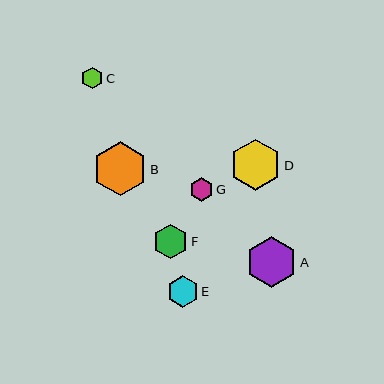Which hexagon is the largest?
Hexagon B is the largest with a size of approximately 54 pixels.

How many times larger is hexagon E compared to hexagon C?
Hexagon E is approximately 1.5 times the size of hexagon C.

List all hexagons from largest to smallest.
From largest to smallest: B, D, A, F, E, G, C.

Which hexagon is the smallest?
Hexagon C is the smallest with a size of approximately 21 pixels.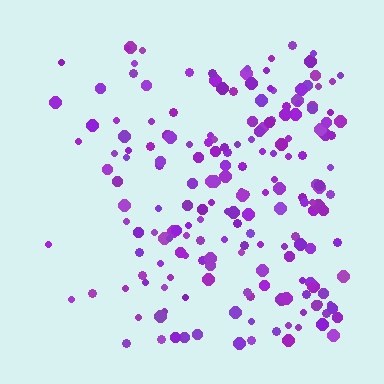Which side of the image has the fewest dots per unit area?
The left.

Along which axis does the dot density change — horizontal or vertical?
Horizontal.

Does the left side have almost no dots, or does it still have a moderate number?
Still a moderate number, just noticeably fewer than the right.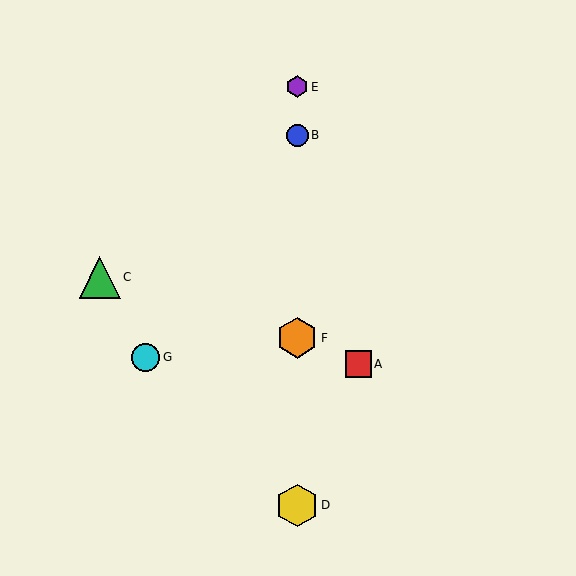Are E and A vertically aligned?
No, E is at x≈297 and A is at x≈358.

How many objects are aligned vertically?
4 objects (B, D, E, F) are aligned vertically.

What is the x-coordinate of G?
Object G is at x≈146.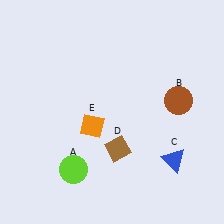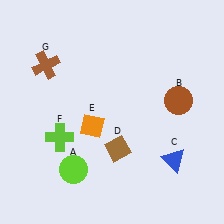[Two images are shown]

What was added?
A lime cross (F), a brown cross (G) were added in Image 2.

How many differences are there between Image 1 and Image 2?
There are 2 differences between the two images.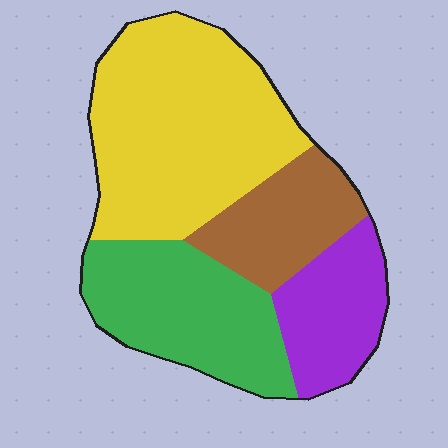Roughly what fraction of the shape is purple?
Purple takes up less than a sixth of the shape.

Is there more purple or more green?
Green.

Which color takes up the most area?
Yellow, at roughly 40%.